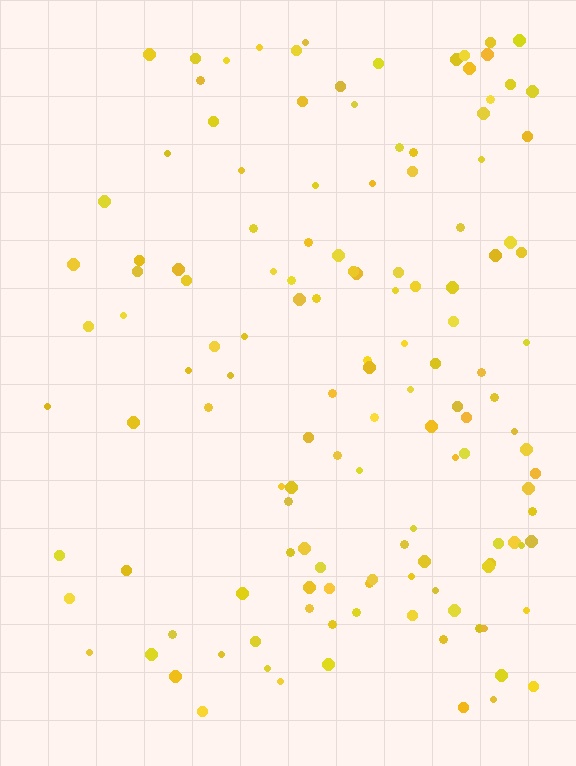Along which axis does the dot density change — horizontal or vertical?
Horizontal.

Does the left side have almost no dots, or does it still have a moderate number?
Still a moderate number, just noticeably fewer than the right.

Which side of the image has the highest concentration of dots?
The right.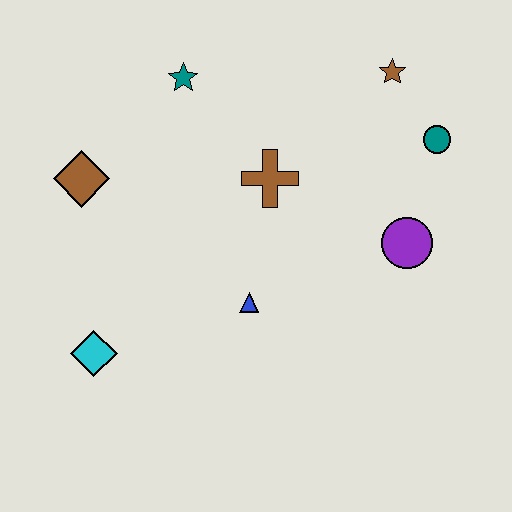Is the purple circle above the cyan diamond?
Yes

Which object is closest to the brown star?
The teal circle is closest to the brown star.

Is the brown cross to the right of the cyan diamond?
Yes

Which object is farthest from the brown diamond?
The teal circle is farthest from the brown diamond.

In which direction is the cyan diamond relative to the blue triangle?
The cyan diamond is to the left of the blue triangle.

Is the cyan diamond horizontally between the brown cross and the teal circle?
No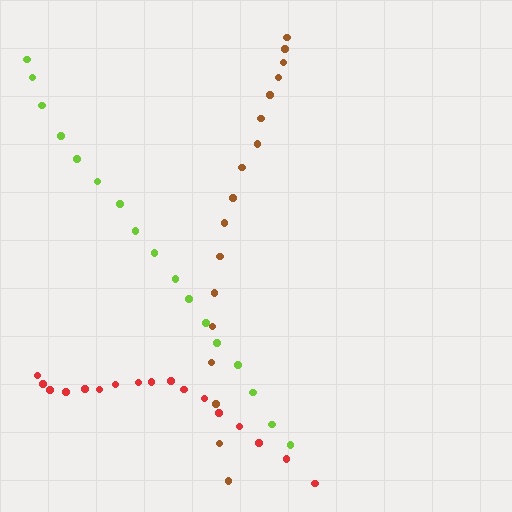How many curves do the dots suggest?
There are 3 distinct paths.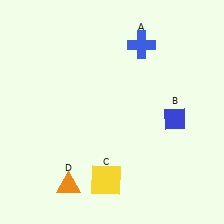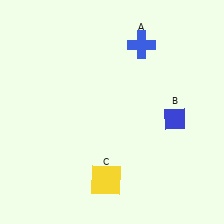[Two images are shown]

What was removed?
The orange triangle (D) was removed in Image 2.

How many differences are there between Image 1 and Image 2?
There is 1 difference between the two images.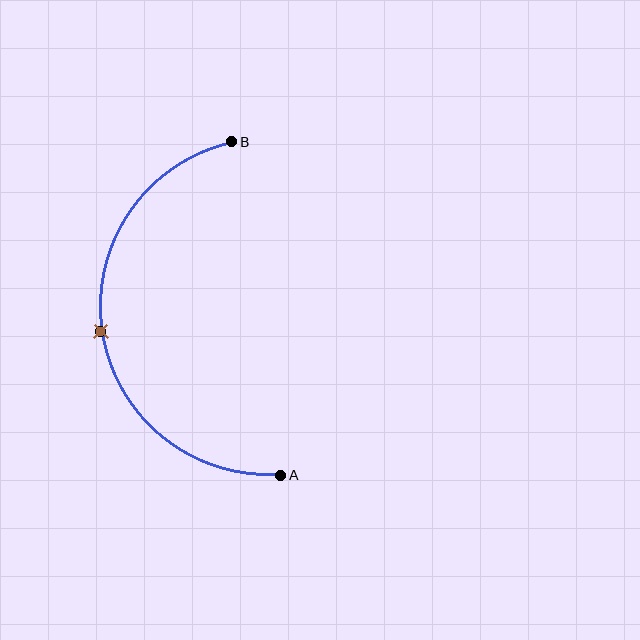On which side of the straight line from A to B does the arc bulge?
The arc bulges to the left of the straight line connecting A and B.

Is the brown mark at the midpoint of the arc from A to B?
Yes. The brown mark lies on the arc at equal arc-length from both A and B — it is the arc midpoint.